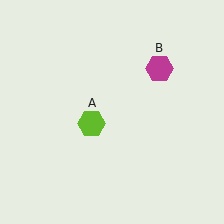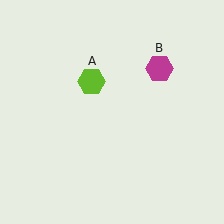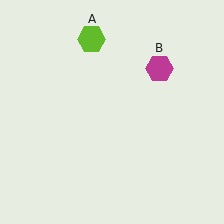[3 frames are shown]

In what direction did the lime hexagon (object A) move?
The lime hexagon (object A) moved up.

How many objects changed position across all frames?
1 object changed position: lime hexagon (object A).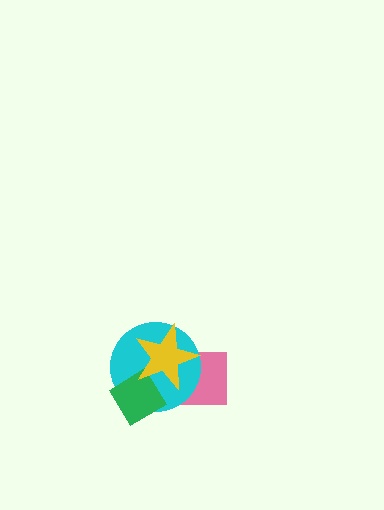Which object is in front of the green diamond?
The yellow star is in front of the green diamond.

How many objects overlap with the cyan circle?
3 objects overlap with the cyan circle.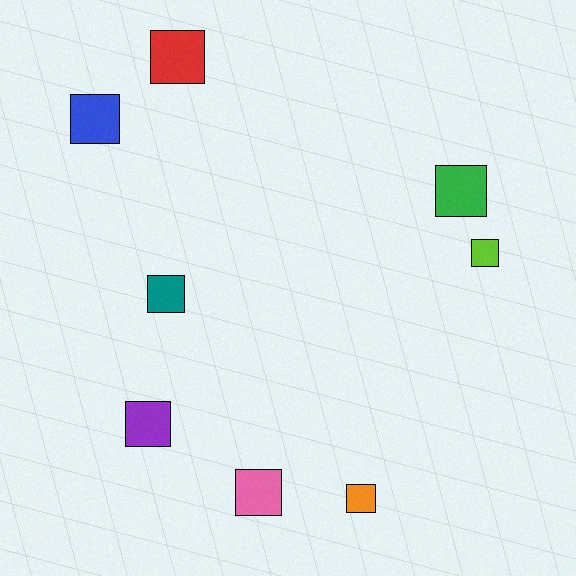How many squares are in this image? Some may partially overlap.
There are 8 squares.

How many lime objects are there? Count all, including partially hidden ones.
There is 1 lime object.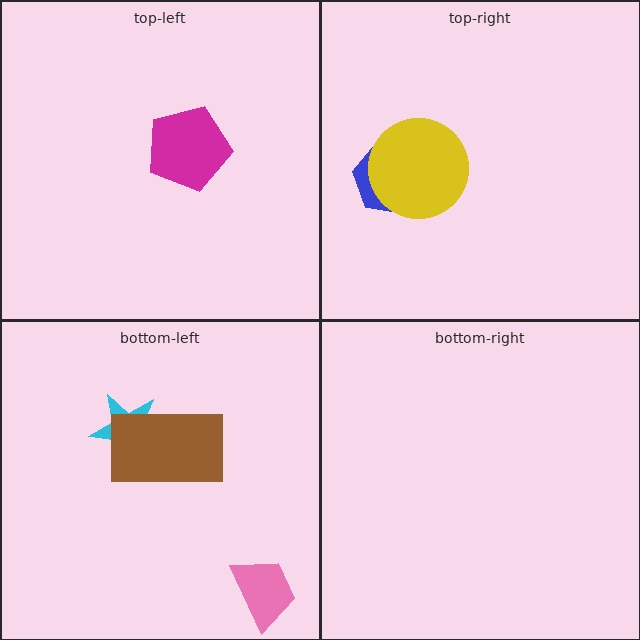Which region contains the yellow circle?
The top-right region.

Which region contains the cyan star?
The bottom-left region.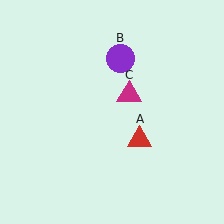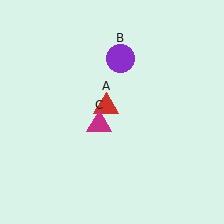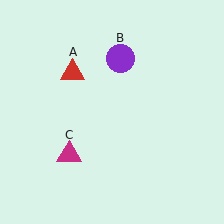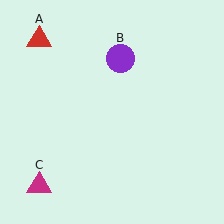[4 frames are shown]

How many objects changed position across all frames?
2 objects changed position: red triangle (object A), magenta triangle (object C).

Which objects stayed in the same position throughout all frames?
Purple circle (object B) remained stationary.